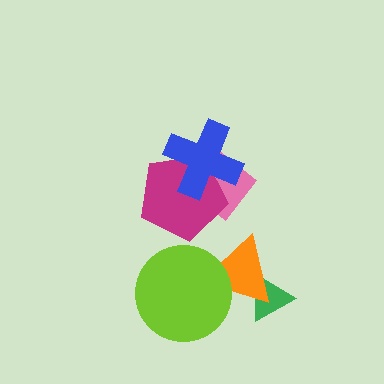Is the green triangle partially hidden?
Yes, it is partially covered by another shape.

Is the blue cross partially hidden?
No, no other shape covers it.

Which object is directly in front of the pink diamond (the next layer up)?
The magenta pentagon is directly in front of the pink diamond.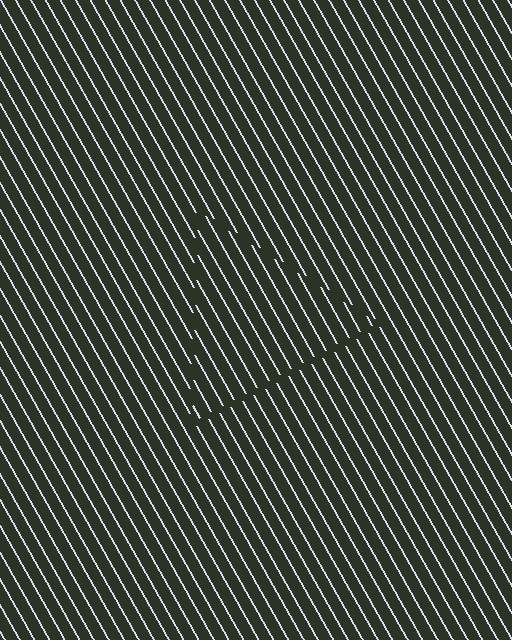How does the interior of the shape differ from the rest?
The interior of the shape contains the same grating, shifted by half a period — the contour is defined by the phase discontinuity where line-ends from the inner and outer gratings abut.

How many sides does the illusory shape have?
3 sides — the line-ends trace a triangle.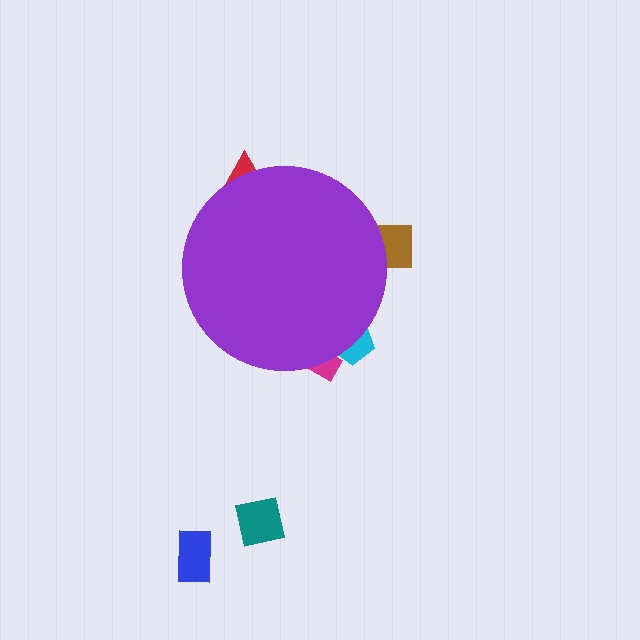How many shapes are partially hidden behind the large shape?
4 shapes are partially hidden.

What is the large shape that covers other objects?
A purple circle.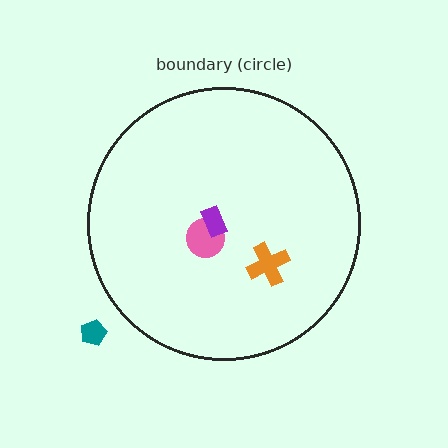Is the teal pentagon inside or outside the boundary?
Outside.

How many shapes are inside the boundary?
3 inside, 1 outside.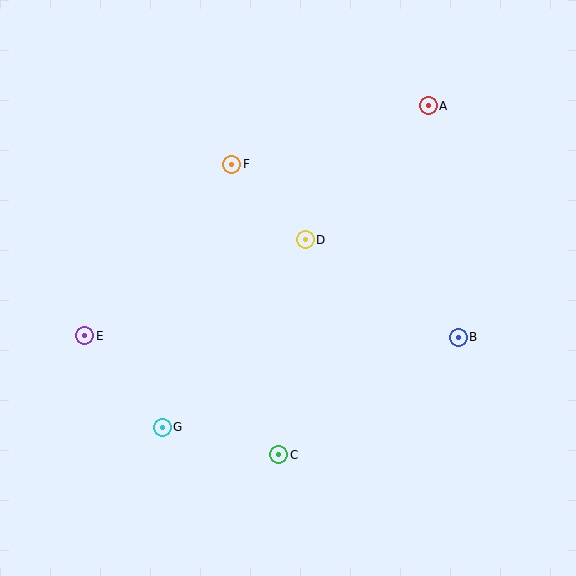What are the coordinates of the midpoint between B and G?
The midpoint between B and G is at (310, 382).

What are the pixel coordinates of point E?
Point E is at (85, 336).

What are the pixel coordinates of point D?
Point D is at (305, 240).